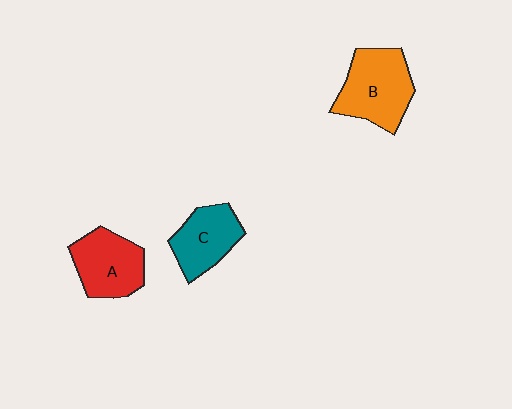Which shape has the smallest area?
Shape C (teal).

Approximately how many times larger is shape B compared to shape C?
Approximately 1.3 times.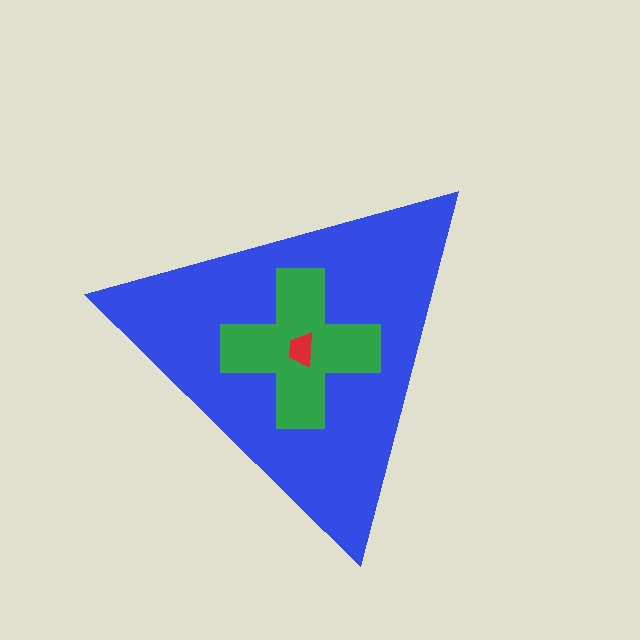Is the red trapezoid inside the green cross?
Yes.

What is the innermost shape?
The red trapezoid.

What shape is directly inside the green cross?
The red trapezoid.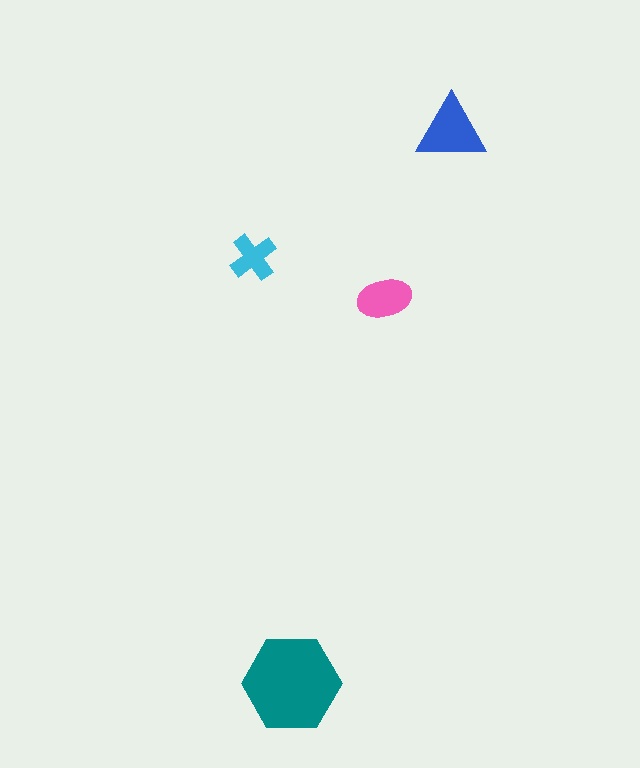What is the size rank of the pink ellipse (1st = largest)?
3rd.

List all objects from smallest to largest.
The cyan cross, the pink ellipse, the blue triangle, the teal hexagon.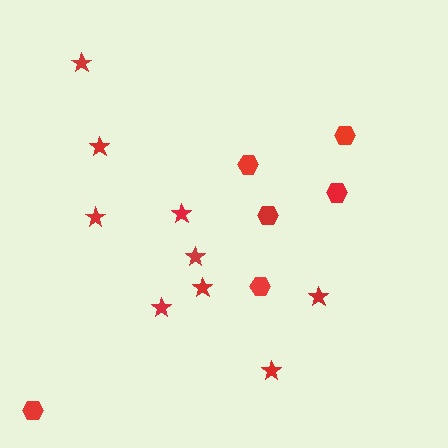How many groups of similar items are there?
There are 2 groups: one group of hexagons (6) and one group of stars (9).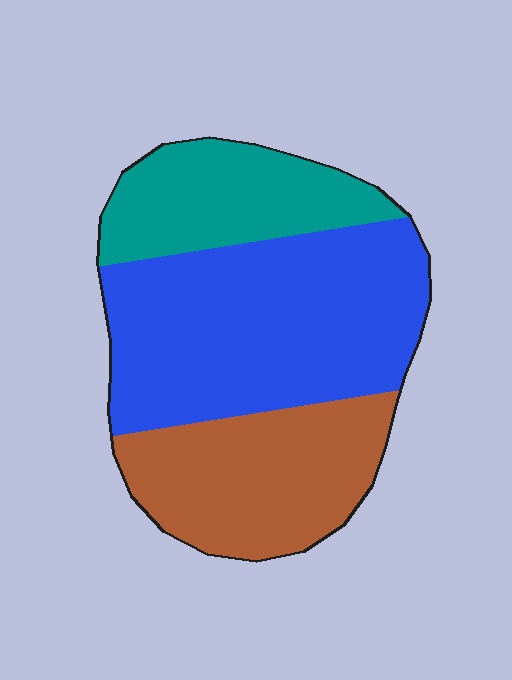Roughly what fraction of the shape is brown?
Brown covers 29% of the shape.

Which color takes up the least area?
Teal, at roughly 20%.